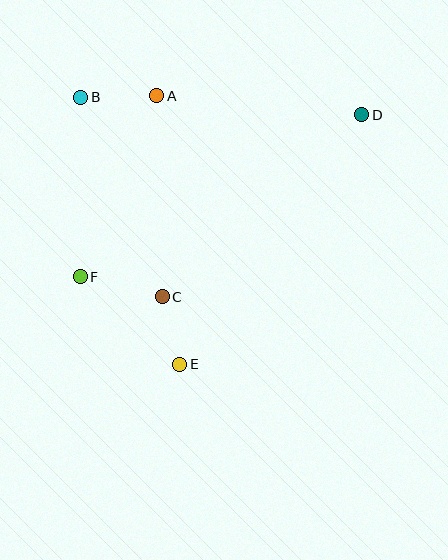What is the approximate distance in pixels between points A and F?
The distance between A and F is approximately 197 pixels.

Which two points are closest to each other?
Points C and E are closest to each other.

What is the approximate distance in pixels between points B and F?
The distance between B and F is approximately 180 pixels.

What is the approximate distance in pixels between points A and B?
The distance between A and B is approximately 76 pixels.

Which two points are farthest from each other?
Points D and F are farthest from each other.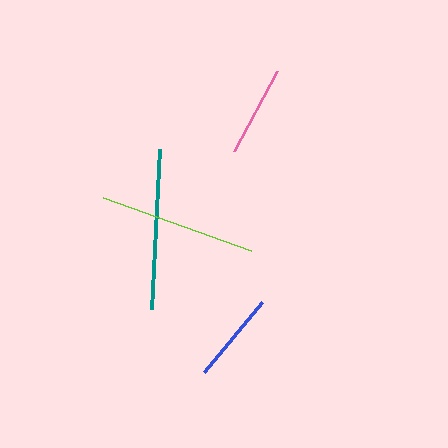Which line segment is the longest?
The teal line is the longest at approximately 160 pixels.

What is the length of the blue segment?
The blue segment is approximately 91 pixels long.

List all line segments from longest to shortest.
From longest to shortest: teal, lime, blue, pink.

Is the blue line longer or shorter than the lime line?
The lime line is longer than the blue line.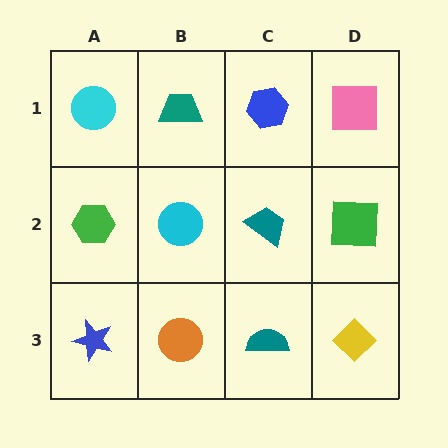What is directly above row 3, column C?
A teal trapezoid.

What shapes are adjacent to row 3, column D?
A green square (row 2, column D), a teal semicircle (row 3, column C).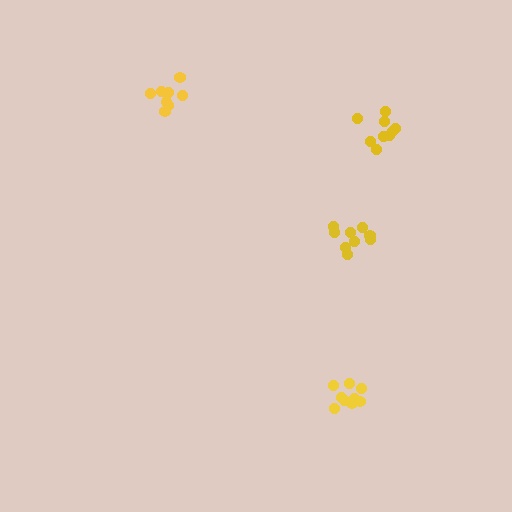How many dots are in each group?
Group 1: 9 dots, Group 2: 9 dots, Group 3: 9 dots, Group 4: 9 dots (36 total).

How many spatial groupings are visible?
There are 4 spatial groupings.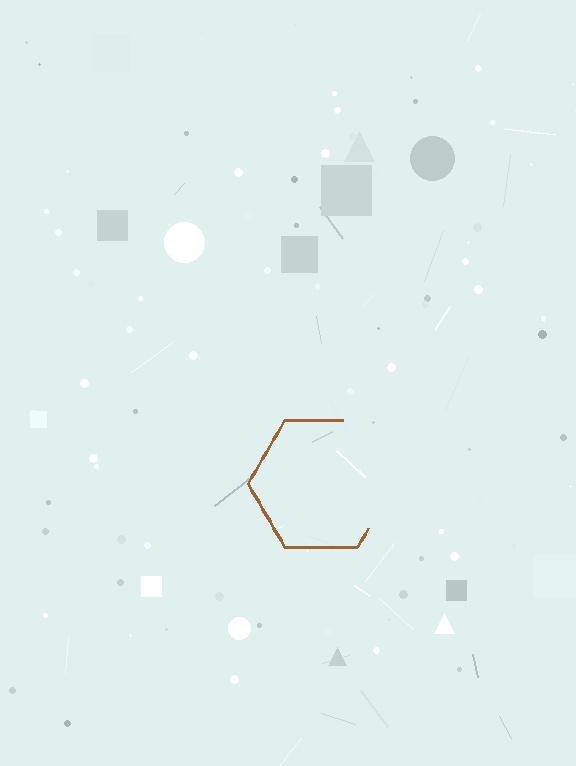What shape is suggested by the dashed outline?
The dashed outline suggests a hexagon.